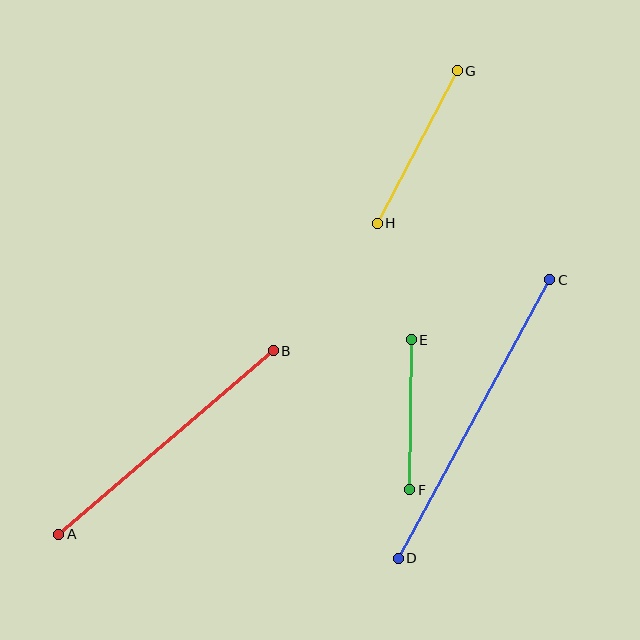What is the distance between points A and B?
The distance is approximately 282 pixels.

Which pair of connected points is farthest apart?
Points C and D are farthest apart.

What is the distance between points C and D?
The distance is approximately 317 pixels.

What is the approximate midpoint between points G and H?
The midpoint is at approximately (417, 147) pixels.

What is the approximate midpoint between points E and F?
The midpoint is at approximately (410, 415) pixels.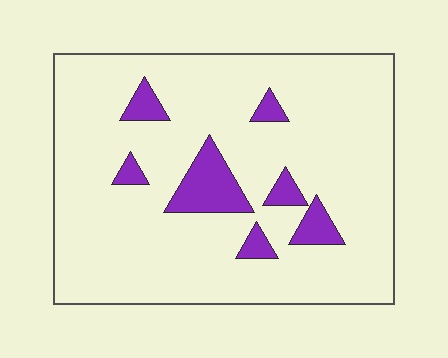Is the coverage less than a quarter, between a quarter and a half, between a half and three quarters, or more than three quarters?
Less than a quarter.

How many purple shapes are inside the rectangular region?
7.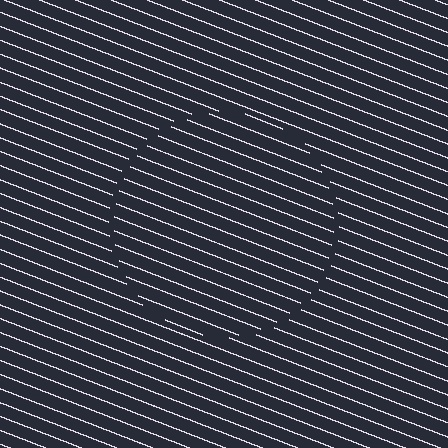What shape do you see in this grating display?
An illusory circle. The interior of the shape contains the same grating, shifted by half a period — the contour is defined by the phase discontinuity where line-ends from the inner and outer gratings abut.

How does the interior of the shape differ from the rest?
The interior of the shape contains the same grating, shifted by half a period — the contour is defined by the phase discontinuity where line-ends from the inner and outer gratings abut.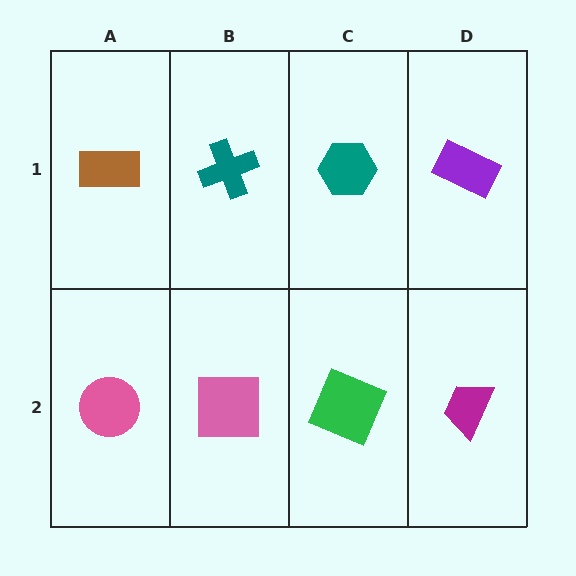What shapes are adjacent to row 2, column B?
A teal cross (row 1, column B), a pink circle (row 2, column A), a green square (row 2, column C).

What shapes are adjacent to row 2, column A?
A brown rectangle (row 1, column A), a pink square (row 2, column B).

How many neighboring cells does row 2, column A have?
2.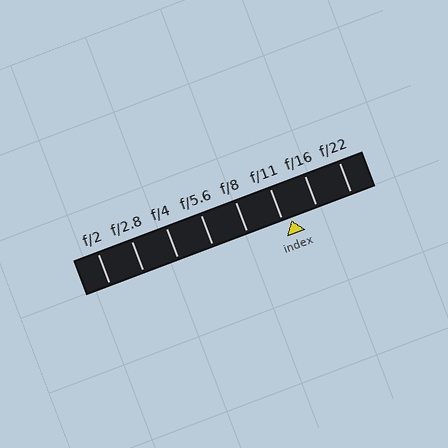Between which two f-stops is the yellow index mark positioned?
The index mark is between f/11 and f/16.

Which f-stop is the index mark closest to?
The index mark is closest to f/11.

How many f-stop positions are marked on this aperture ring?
There are 8 f-stop positions marked.